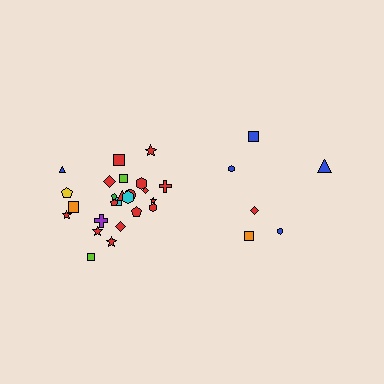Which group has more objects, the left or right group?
The left group.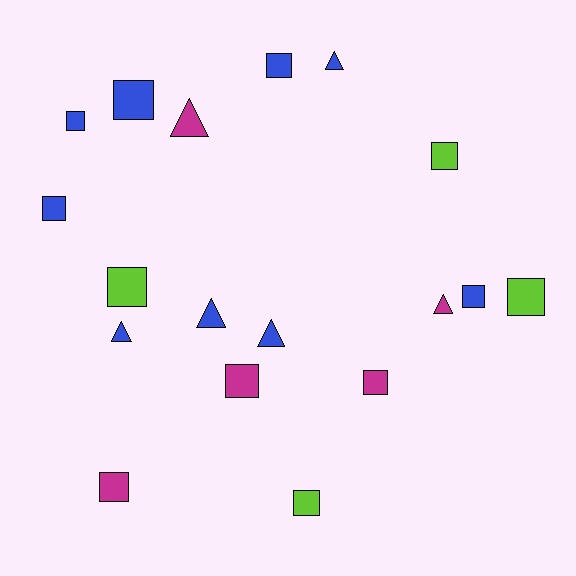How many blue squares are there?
There are 5 blue squares.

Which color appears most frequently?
Blue, with 9 objects.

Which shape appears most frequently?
Square, with 12 objects.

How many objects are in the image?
There are 18 objects.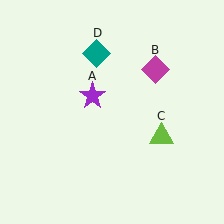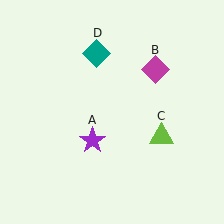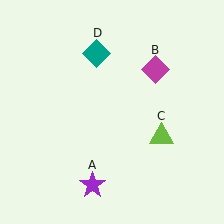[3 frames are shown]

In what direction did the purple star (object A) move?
The purple star (object A) moved down.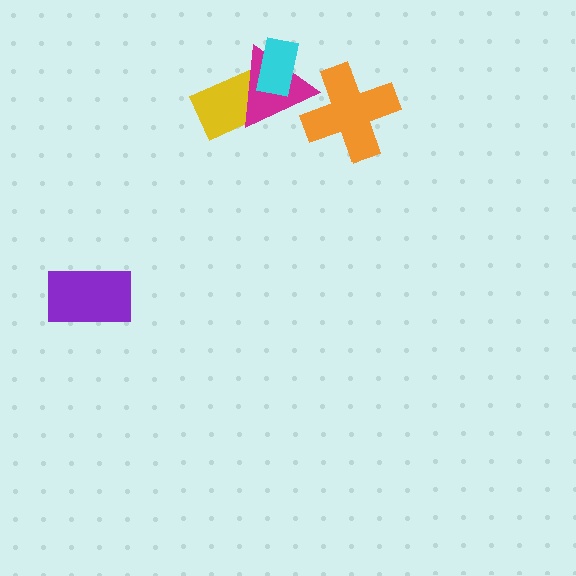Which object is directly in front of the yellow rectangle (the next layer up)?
The magenta triangle is directly in front of the yellow rectangle.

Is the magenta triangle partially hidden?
Yes, it is partially covered by another shape.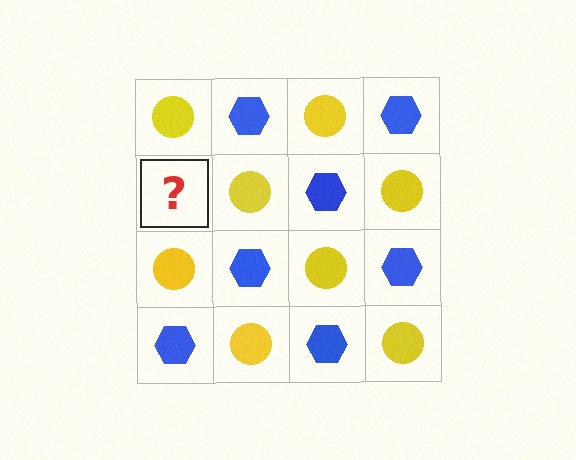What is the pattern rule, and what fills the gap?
The rule is that it alternates yellow circle and blue hexagon in a checkerboard pattern. The gap should be filled with a blue hexagon.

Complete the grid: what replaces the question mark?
The question mark should be replaced with a blue hexagon.